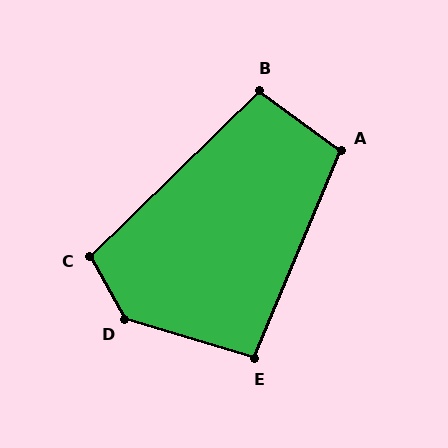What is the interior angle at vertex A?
Approximately 104 degrees (obtuse).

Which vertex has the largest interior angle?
D, at approximately 135 degrees.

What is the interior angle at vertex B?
Approximately 99 degrees (obtuse).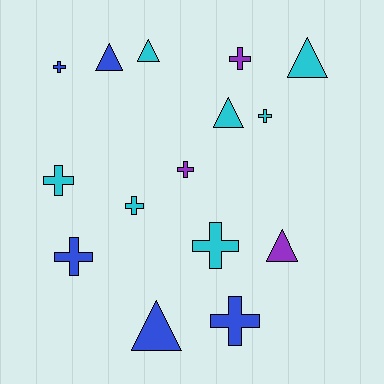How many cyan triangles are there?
There are 3 cyan triangles.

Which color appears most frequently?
Cyan, with 7 objects.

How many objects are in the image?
There are 15 objects.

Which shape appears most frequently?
Cross, with 9 objects.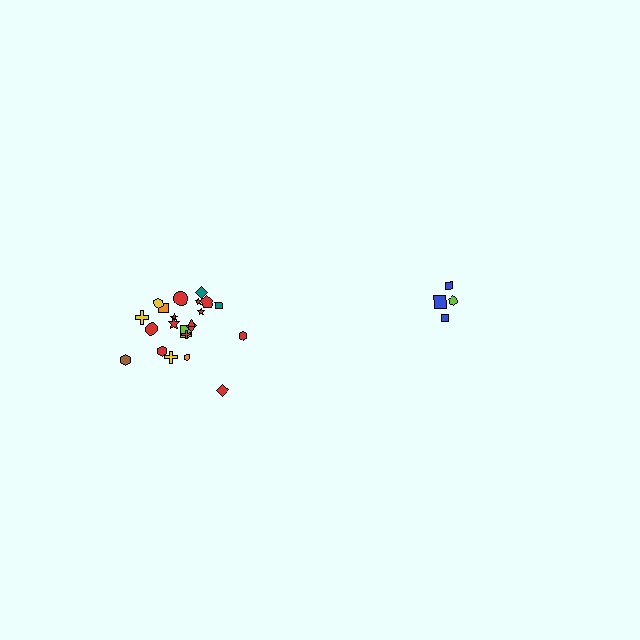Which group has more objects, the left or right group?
The left group.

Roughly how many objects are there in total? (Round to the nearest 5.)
Roughly 25 objects in total.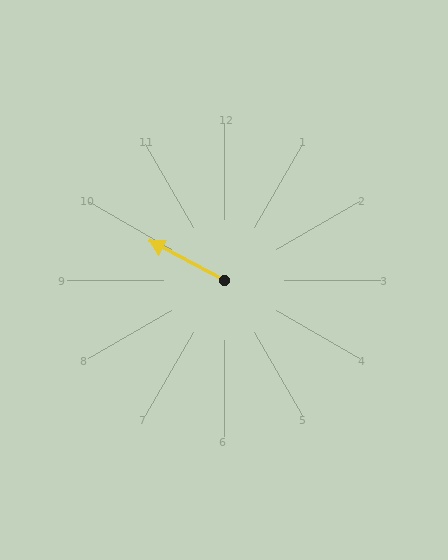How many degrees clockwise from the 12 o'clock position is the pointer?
Approximately 298 degrees.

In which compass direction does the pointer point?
Northwest.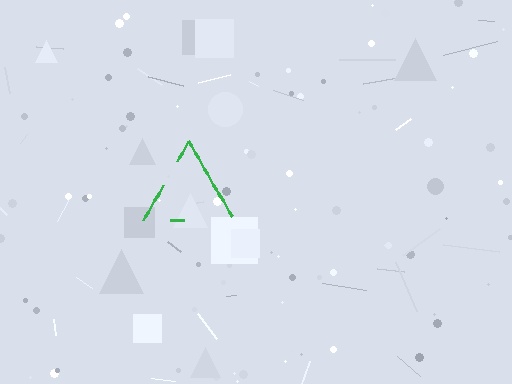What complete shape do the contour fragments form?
The contour fragments form a triangle.